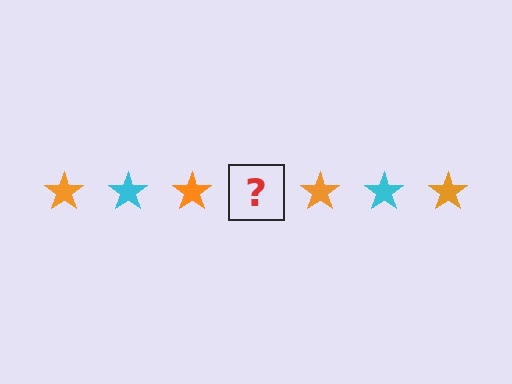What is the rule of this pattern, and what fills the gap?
The rule is that the pattern cycles through orange, cyan stars. The gap should be filled with a cyan star.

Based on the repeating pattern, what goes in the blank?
The blank should be a cyan star.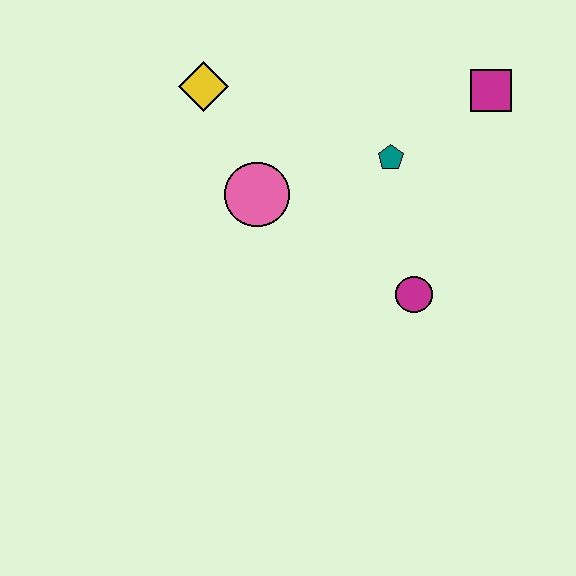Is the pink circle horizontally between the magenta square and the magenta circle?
No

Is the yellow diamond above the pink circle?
Yes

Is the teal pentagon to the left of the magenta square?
Yes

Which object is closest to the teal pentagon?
The magenta square is closest to the teal pentagon.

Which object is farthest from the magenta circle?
The yellow diamond is farthest from the magenta circle.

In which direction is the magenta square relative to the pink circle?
The magenta square is to the right of the pink circle.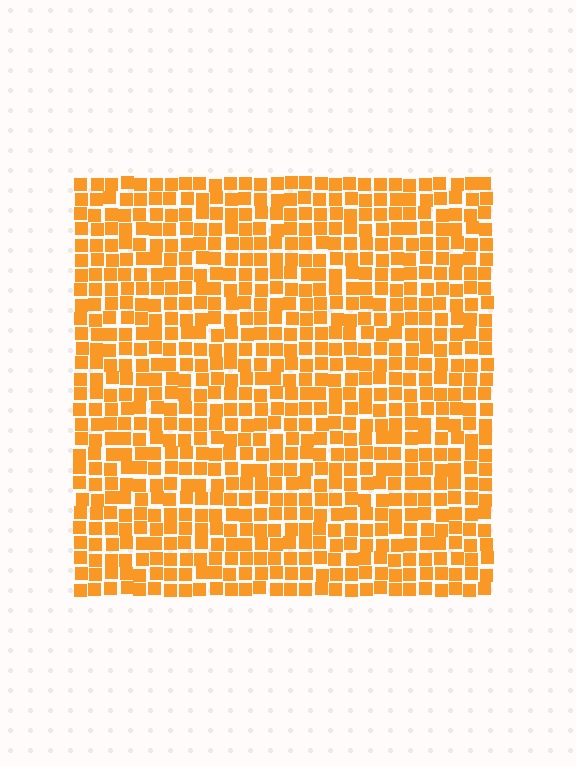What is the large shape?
The large shape is a square.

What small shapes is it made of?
It is made of small squares.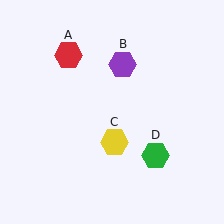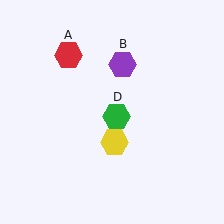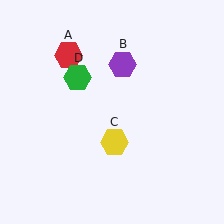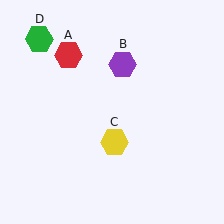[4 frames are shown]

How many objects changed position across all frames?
1 object changed position: green hexagon (object D).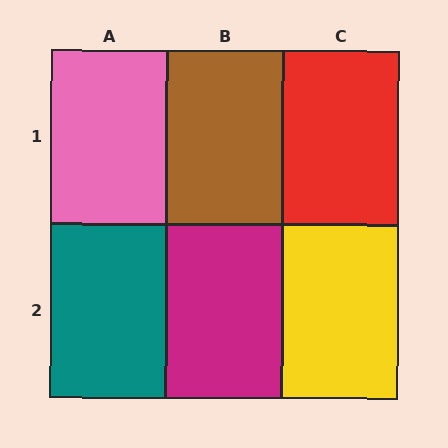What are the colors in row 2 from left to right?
Teal, magenta, yellow.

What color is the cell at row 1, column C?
Red.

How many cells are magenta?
1 cell is magenta.